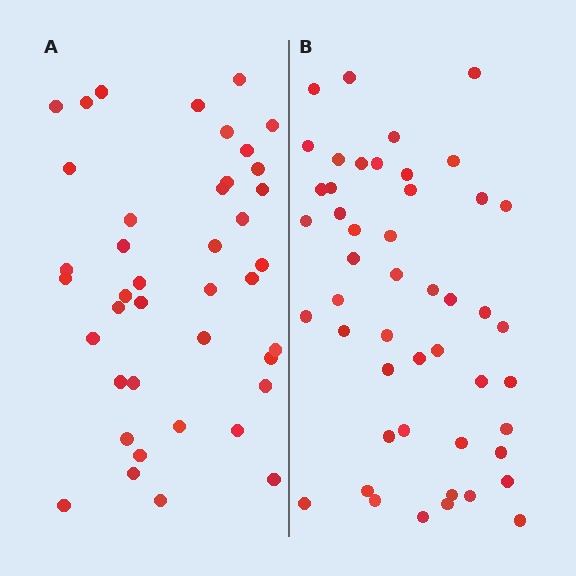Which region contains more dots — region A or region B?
Region B (the right region) has more dots.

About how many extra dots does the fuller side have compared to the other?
Region B has roughly 8 or so more dots than region A.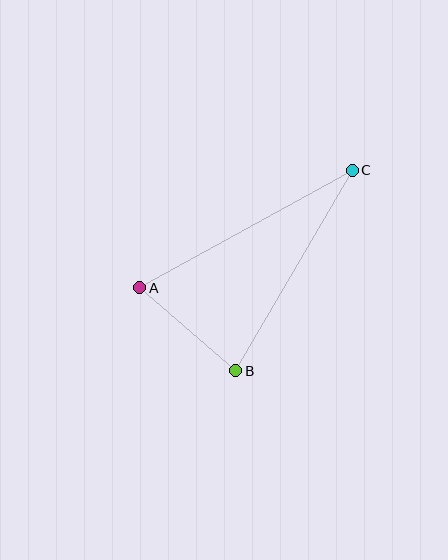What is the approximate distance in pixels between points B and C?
The distance between B and C is approximately 232 pixels.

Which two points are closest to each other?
Points A and B are closest to each other.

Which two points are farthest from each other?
Points A and C are farthest from each other.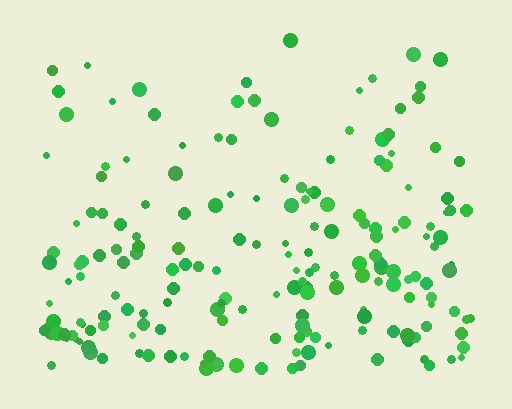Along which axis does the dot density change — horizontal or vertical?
Vertical.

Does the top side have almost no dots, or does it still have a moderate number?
Still a moderate number, just noticeably fewer than the bottom.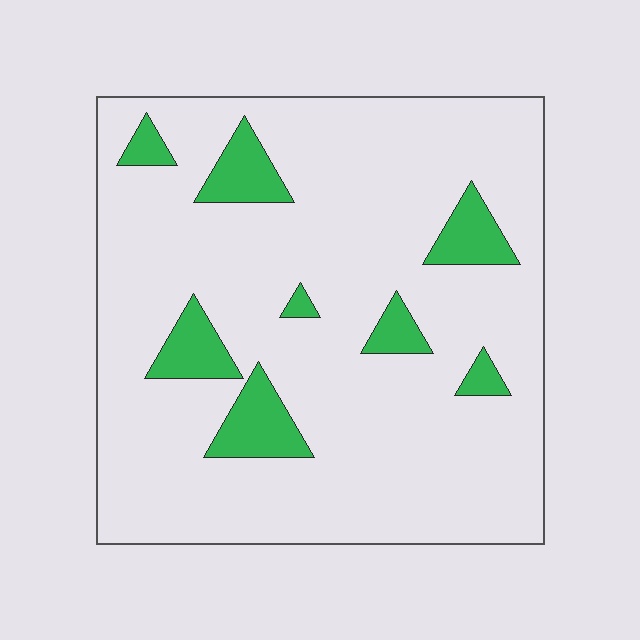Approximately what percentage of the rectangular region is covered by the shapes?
Approximately 10%.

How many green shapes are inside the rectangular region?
8.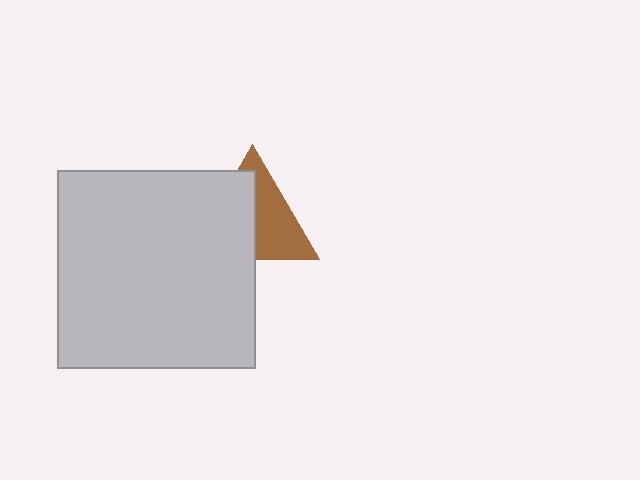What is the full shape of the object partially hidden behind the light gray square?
The partially hidden object is a brown triangle.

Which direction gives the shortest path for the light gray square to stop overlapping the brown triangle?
Moving left gives the shortest separation.